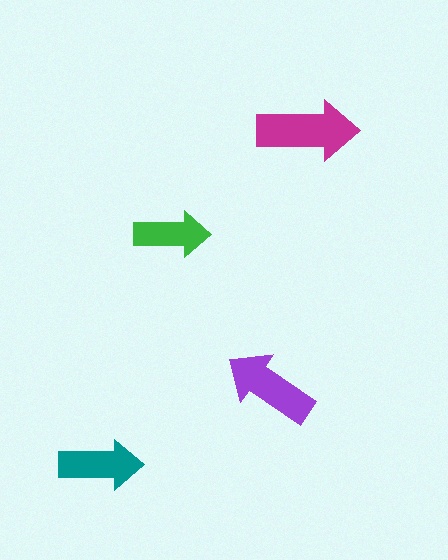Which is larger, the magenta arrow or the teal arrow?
The magenta one.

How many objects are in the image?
There are 4 objects in the image.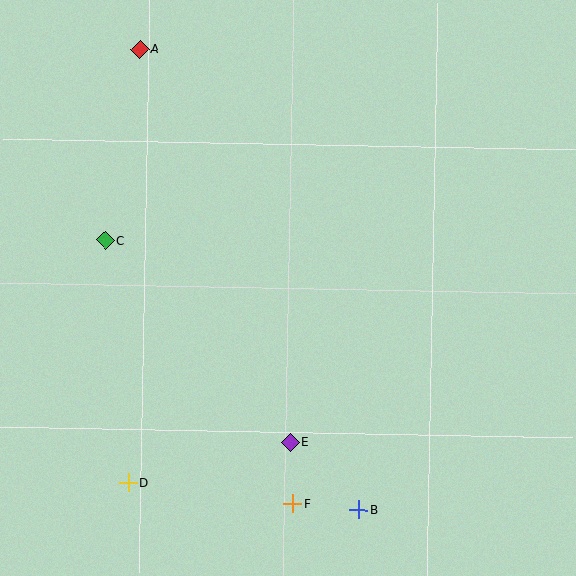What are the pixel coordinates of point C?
Point C is at (105, 240).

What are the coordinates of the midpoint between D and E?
The midpoint between D and E is at (209, 463).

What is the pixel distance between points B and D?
The distance between B and D is 232 pixels.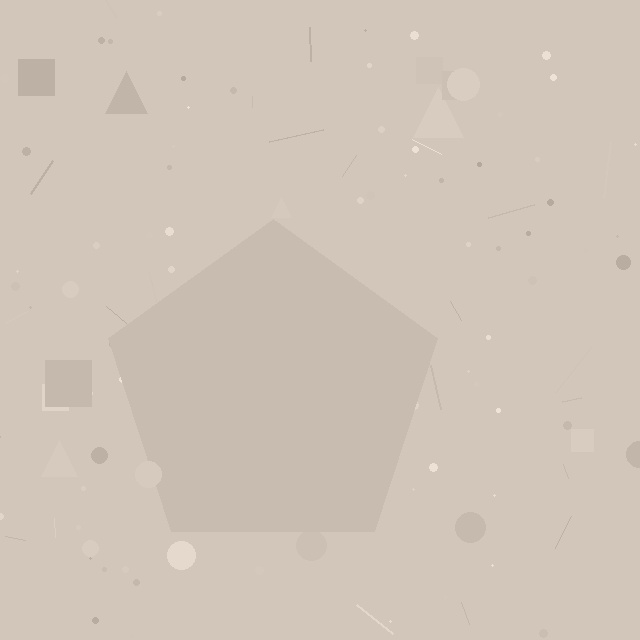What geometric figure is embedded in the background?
A pentagon is embedded in the background.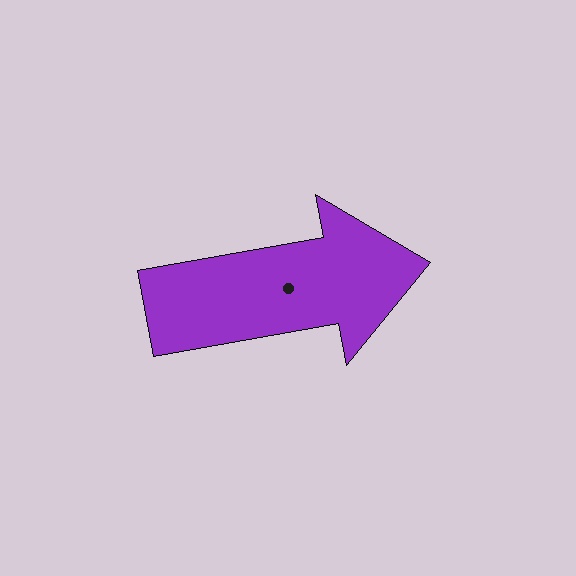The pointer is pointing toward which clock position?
Roughly 3 o'clock.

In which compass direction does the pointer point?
East.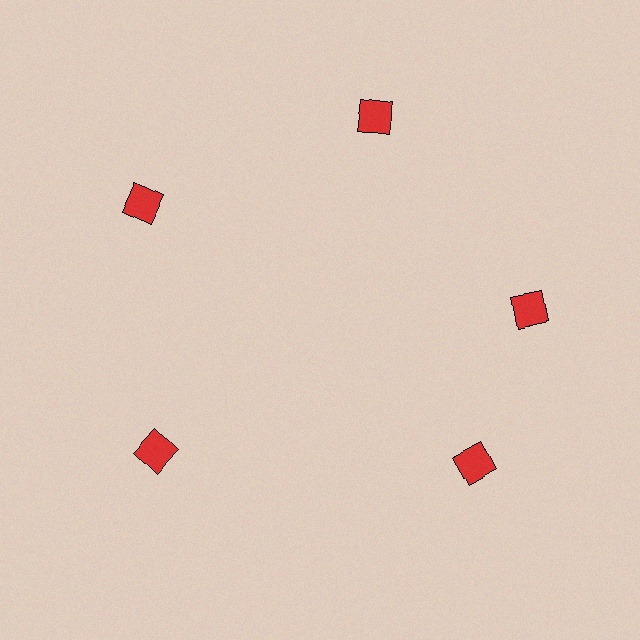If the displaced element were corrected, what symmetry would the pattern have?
It would have 5-fold rotational symmetry — the pattern would map onto itself every 72 degrees.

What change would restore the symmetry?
The symmetry would be restored by rotating it back into even spacing with its neighbors so that all 5 diamonds sit at equal angles and equal distance from the center.